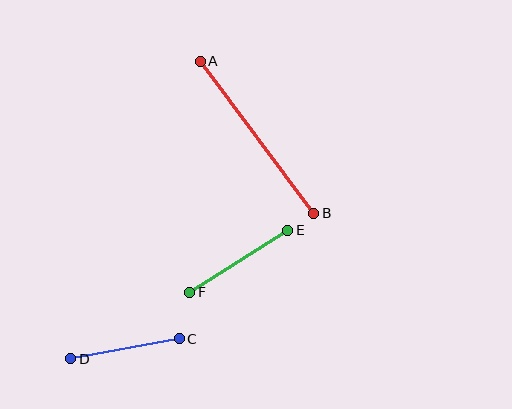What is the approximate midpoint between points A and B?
The midpoint is at approximately (257, 137) pixels.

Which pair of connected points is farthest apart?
Points A and B are farthest apart.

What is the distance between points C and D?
The distance is approximately 110 pixels.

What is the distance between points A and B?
The distance is approximately 190 pixels.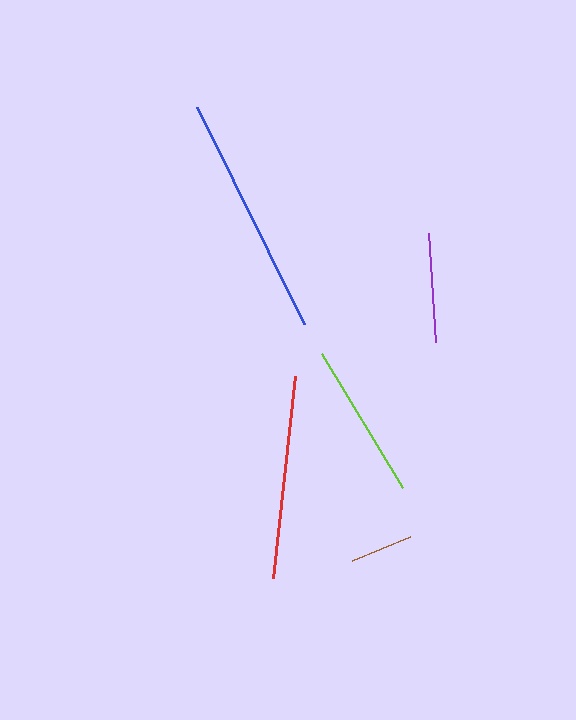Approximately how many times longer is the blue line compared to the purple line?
The blue line is approximately 2.2 times the length of the purple line.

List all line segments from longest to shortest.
From longest to shortest: blue, red, lime, purple, brown.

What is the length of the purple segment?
The purple segment is approximately 109 pixels long.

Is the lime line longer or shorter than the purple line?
The lime line is longer than the purple line.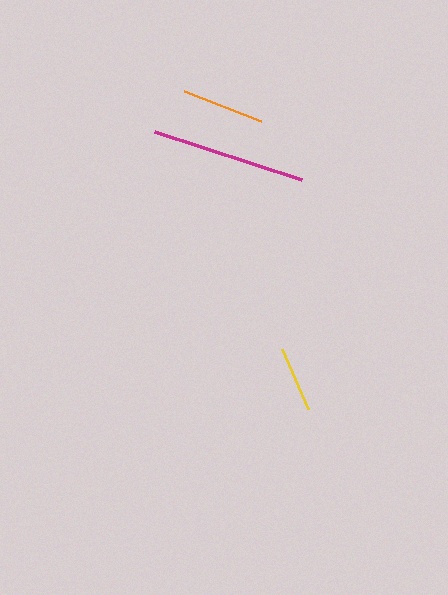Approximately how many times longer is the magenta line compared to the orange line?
The magenta line is approximately 1.9 times the length of the orange line.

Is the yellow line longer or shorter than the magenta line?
The magenta line is longer than the yellow line.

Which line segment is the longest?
The magenta line is the longest at approximately 155 pixels.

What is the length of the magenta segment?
The magenta segment is approximately 155 pixels long.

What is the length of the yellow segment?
The yellow segment is approximately 66 pixels long.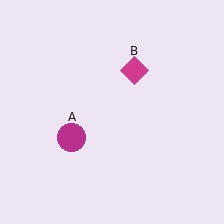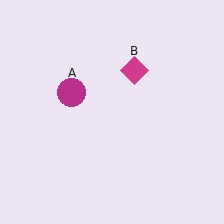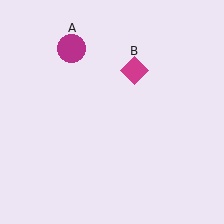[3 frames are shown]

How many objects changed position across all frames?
1 object changed position: magenta circle (object A).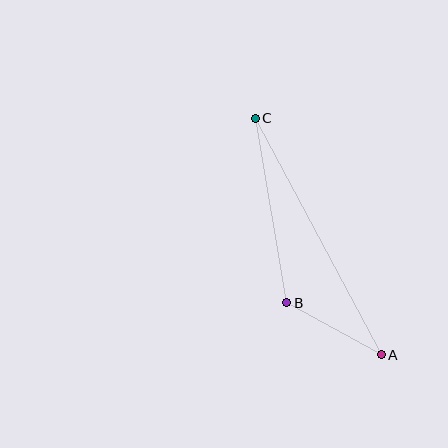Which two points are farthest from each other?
Points A and C are farthest from each other.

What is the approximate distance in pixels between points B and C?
The distance between B and C is approximately 187 pixels.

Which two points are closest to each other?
Points A and B are closest to each other.